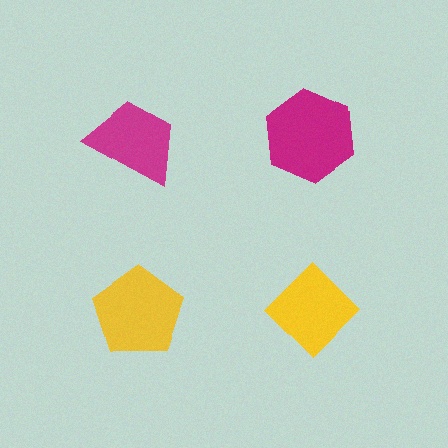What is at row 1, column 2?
A magenta hexagon.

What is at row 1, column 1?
A magenta trapezoid.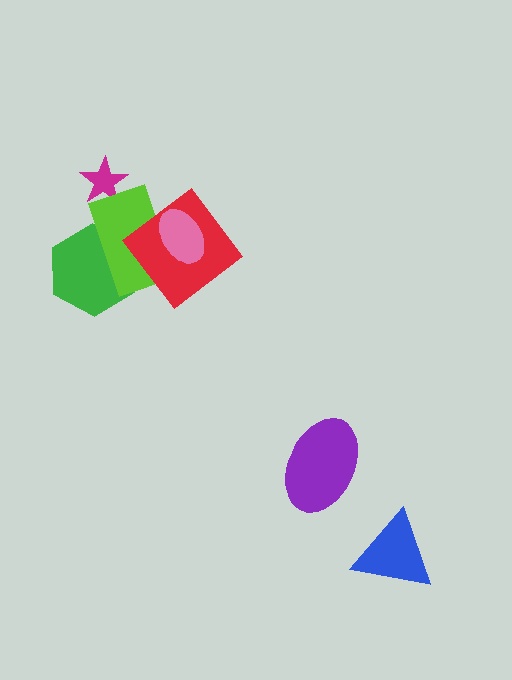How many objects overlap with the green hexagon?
1 object overlaps with the green hexagon.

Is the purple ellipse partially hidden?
No, no other shape covers it.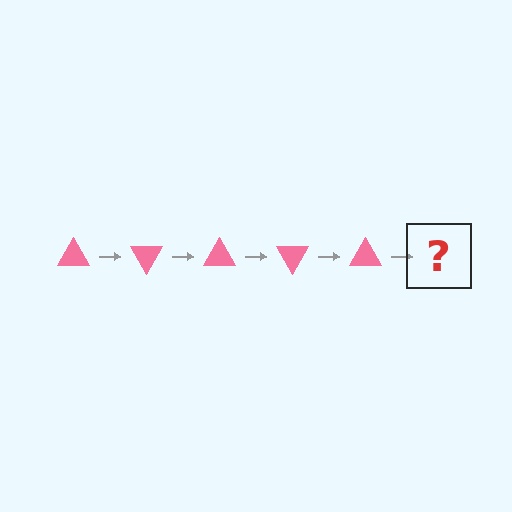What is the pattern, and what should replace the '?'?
The pattern is that the triangle rotates 60 degrees each step. The '?' should be a pink triangle rotated 300 degrees.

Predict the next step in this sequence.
The next step is a pink triangle rotated 300 degrees.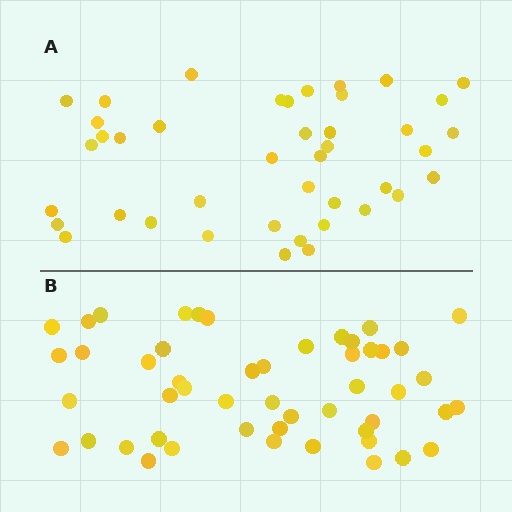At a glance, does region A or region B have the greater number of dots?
Region B (the bottom region) has more dots.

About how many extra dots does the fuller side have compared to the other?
Region B has roughly 8 or so more dots than region A.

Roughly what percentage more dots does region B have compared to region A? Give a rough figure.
About 20% more.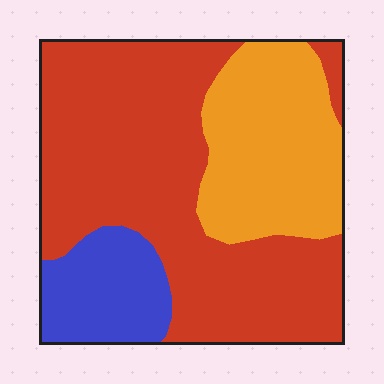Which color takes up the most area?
Red, at roughly 60%.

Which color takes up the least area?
Blue, at roughly 15%.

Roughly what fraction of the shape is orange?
Orange takes up about one quarter (1/4) of the shape.